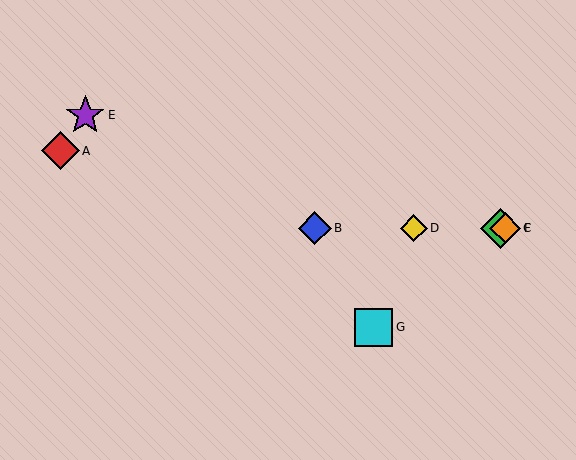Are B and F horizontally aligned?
Yes, both are at y≈228.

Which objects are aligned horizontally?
Objects B, C, D, F are aligned horizontally.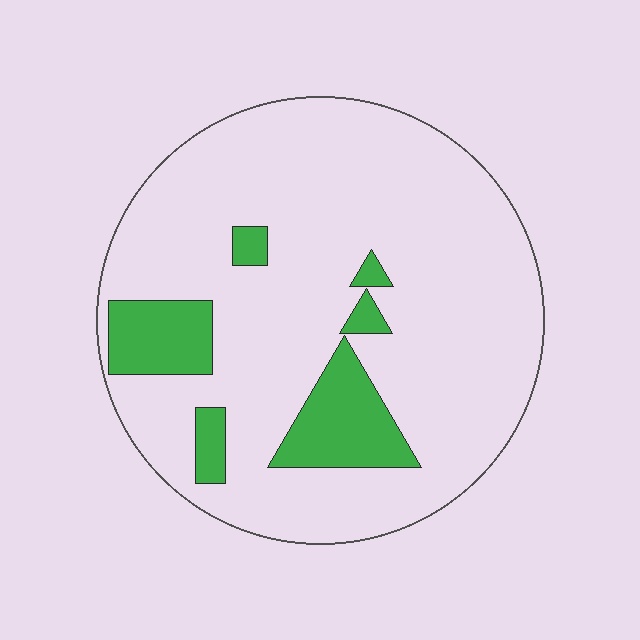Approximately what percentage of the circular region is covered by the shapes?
Approximately 15%.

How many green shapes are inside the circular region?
6.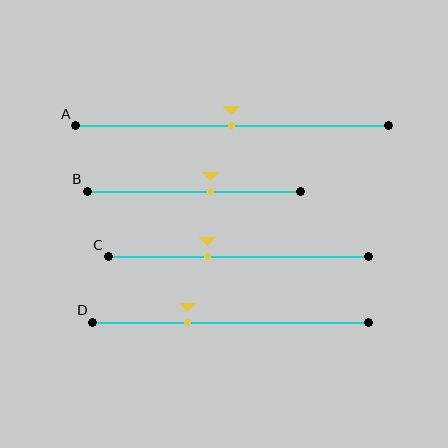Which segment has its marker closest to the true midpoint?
Segment A has its marker closest to the true midpoint.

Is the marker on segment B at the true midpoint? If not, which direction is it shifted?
No, the marker on segment B is shifted to the right by about 8% of the segment length.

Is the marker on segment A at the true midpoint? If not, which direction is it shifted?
Yes, the marker on segment A is at the true midpoint.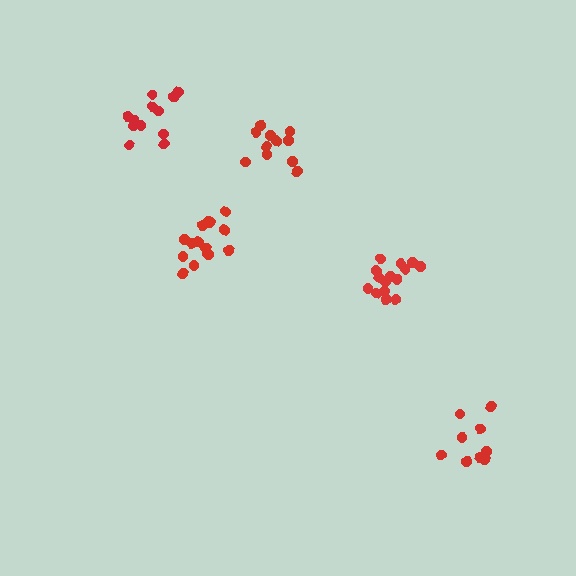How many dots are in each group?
Group 1: 12 dots, Group 2: 9 dots, Group 3: 15 dots, Group 4: 15 dots, Group 5: 11 dots (62 total).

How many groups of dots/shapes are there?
There are 5 groups.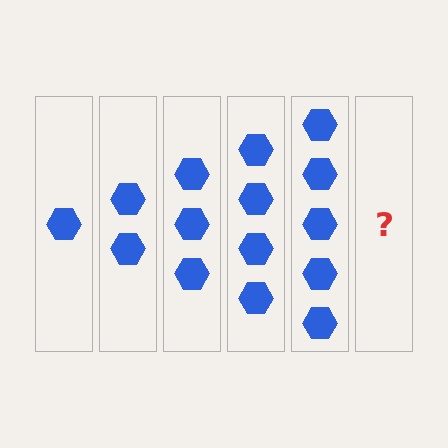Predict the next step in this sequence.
The next step is 6 hexagons.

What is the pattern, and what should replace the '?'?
The pattern is that each step adds one more hexagon. The '?' should be 6 hexagons.